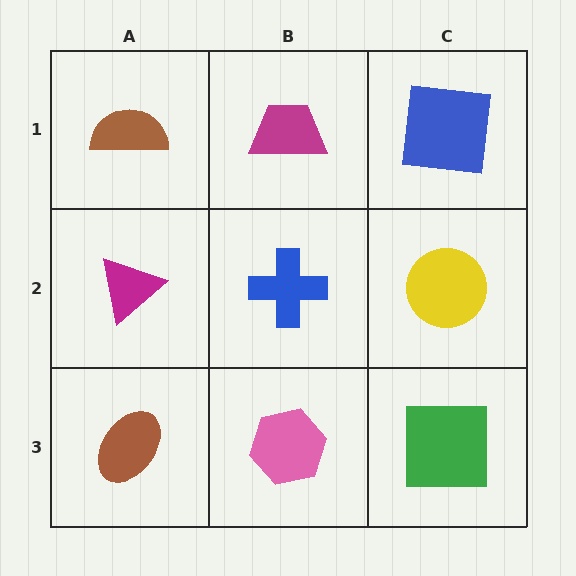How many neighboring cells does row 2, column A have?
3.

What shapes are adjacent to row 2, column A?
A brown semicircle (row 1, column A), a brown ellipse (row 3, column A), a blue cross (row 2, column B).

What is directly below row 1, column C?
A yellow circle.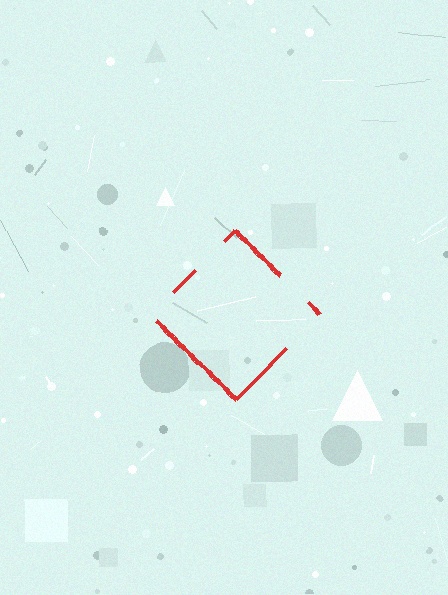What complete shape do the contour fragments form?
The contour fragments form a diamond.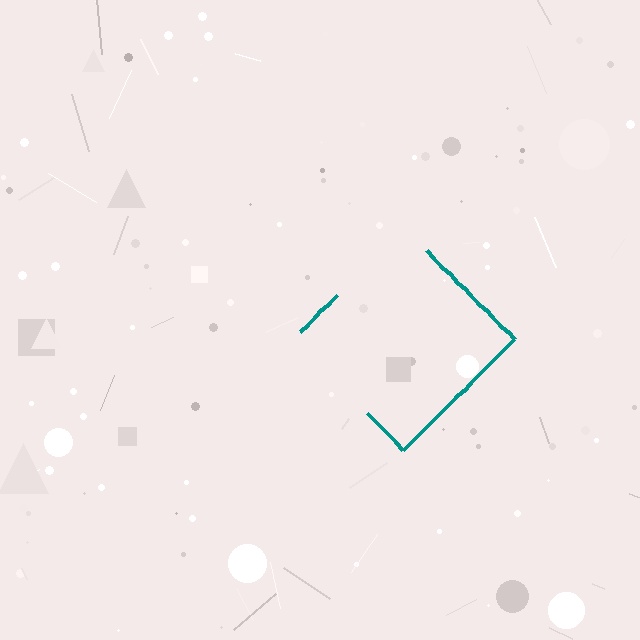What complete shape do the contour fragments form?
The contour fragments form a diamond.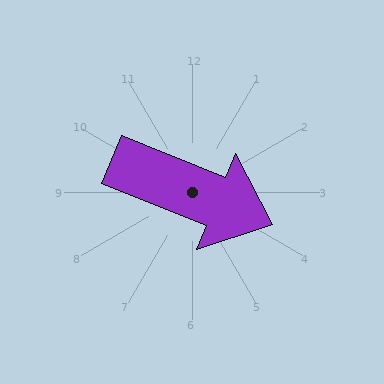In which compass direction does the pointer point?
East.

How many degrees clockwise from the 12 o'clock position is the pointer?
Approximately 112 degrees.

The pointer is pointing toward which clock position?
Roughly 4 o'clock.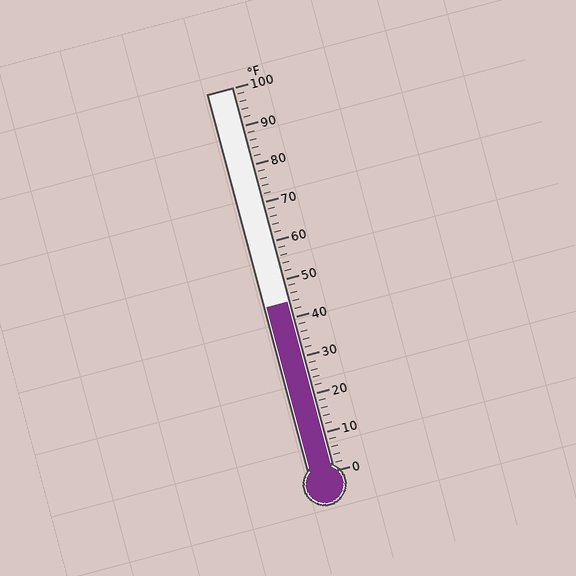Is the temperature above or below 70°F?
The temperature is below 70°F.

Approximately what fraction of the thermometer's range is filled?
The thermometer is filled to approximately 45% of its range.